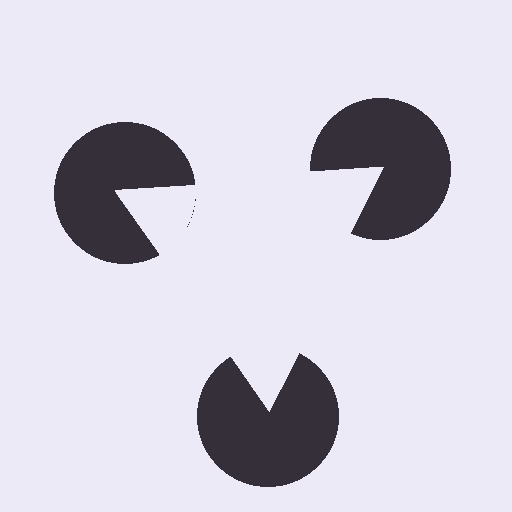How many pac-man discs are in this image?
There are 3 — one at each vertex of the illusory triangle.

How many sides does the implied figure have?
3 sides.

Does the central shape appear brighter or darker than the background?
It typically appears slightly brighter than the background, even though no actual brightness change is drawn.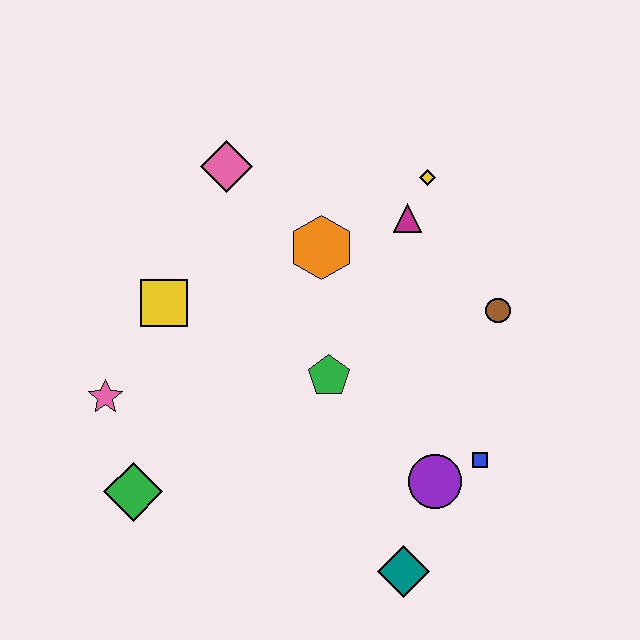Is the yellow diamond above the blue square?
Yes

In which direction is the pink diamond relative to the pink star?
The pink diamond is above the pink star.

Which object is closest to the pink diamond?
The orange hexagon is closest to the pink diamond.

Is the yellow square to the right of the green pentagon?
No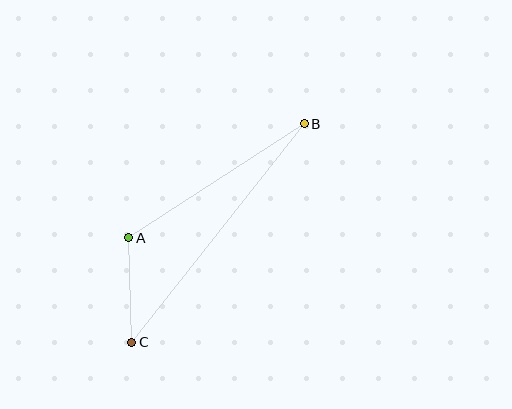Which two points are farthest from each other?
Points B and C are farthest from each other.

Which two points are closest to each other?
Points A and C are closest to each other.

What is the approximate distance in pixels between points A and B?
The distance between A and B is approximately 209 pixels.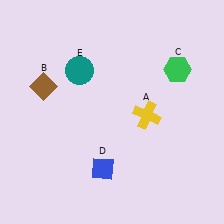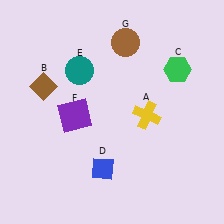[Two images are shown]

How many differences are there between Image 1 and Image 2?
There are 2 differences between the two images.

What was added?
A purple square (F), a brown circle (G) were added in Image 2.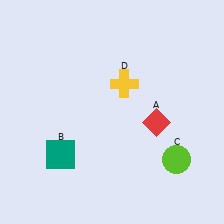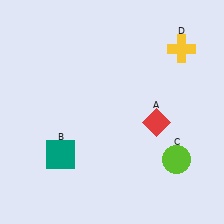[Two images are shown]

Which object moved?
The yellow cross (D) moved right.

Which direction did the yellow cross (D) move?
The yellow cross (D) moved right.